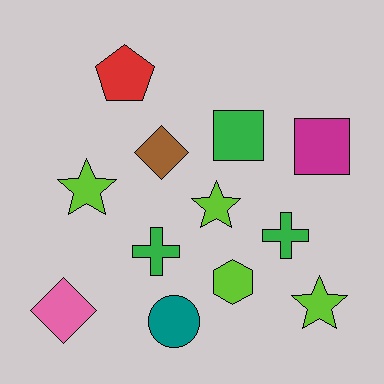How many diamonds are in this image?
There are 2 diamonds.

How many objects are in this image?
There are 12 objects.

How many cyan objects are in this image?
There are no cyan objects.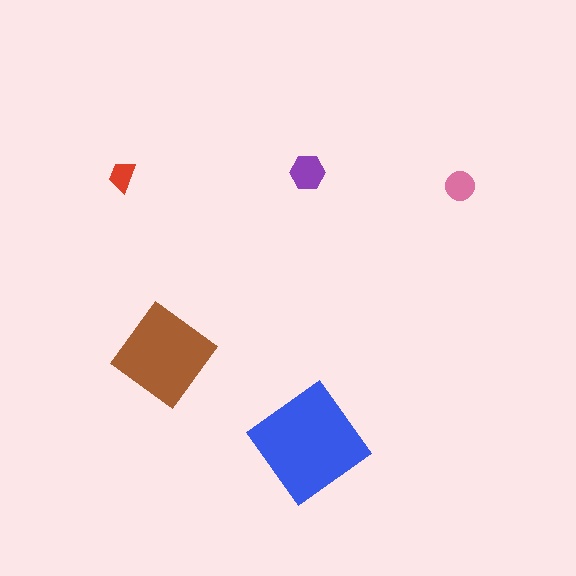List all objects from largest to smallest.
The blue diamond, the brown diamond, the purple hexagon, the pink circle, the red trapezoid.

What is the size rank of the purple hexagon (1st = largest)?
3rd.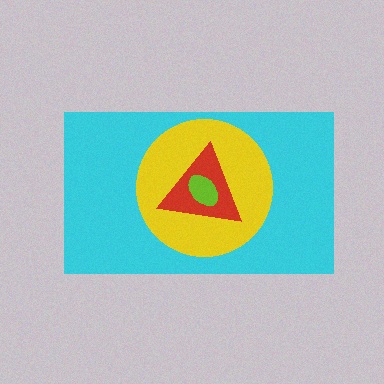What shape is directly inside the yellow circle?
The red triangle.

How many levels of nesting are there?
4.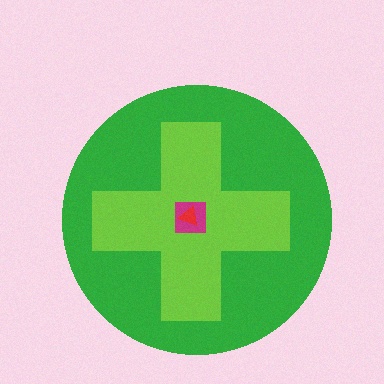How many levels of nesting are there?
4.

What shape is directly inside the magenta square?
The red triangle.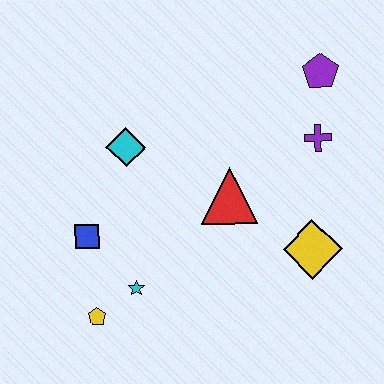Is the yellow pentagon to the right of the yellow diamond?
No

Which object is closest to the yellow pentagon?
The cyan star is closest to the yellow pentagon.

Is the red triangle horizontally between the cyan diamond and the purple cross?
Yes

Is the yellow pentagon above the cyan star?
No